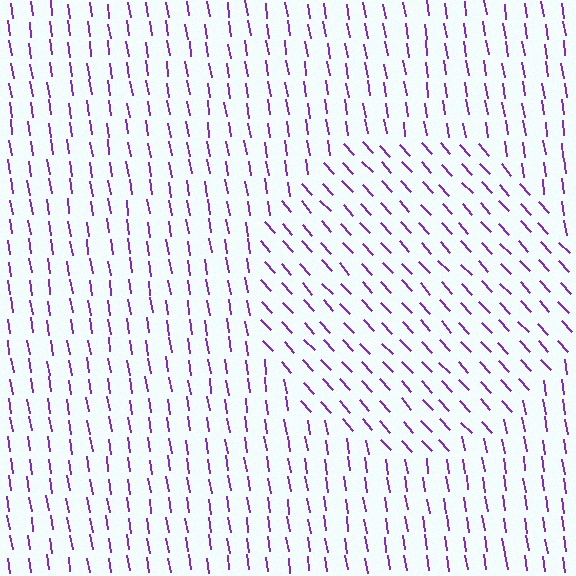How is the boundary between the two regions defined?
The boundary is defined purely by a change in line orientation (approximately 33 degrees difference). All lines are the same color and thickness.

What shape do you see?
I see a circle.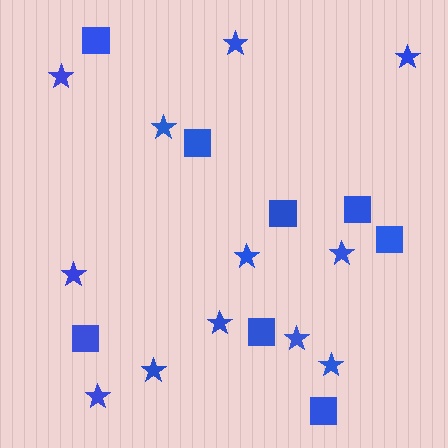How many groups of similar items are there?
There are 2 groups: one group of squares (8) and one group of stars (12).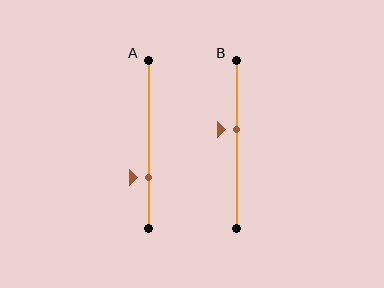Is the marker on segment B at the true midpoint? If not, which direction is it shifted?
No, the marker on segment B is shifted upward by about 9% of the segment length.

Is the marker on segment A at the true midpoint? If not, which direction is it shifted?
No, the marker on segment A is shifted downward by about 20% of the segment length.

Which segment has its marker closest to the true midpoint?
Segment B has its marker closest to the true midpoint.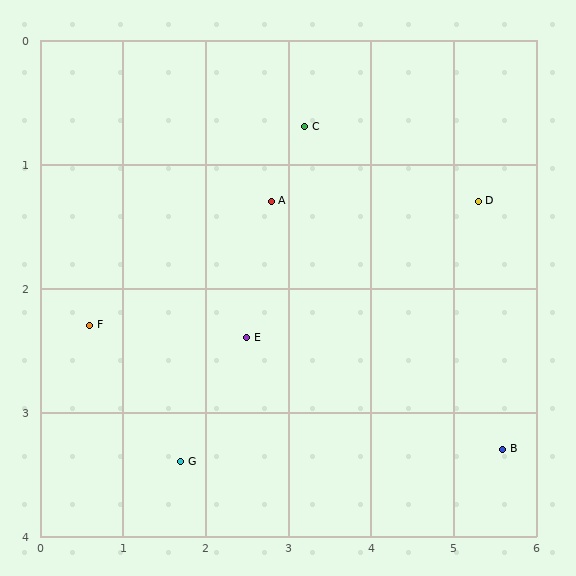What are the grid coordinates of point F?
Point F is at approximately (0.6, 2.3).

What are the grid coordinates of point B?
Point B is at approximately (5.6, 3.3).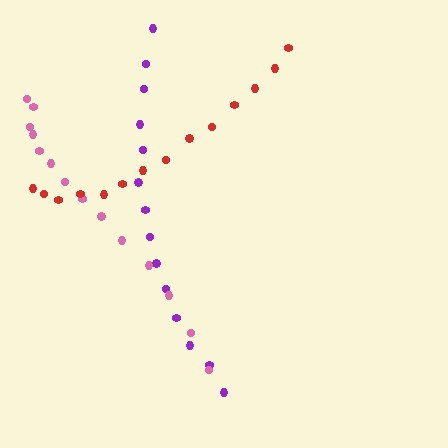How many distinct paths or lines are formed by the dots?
There are 3 distinct paths.